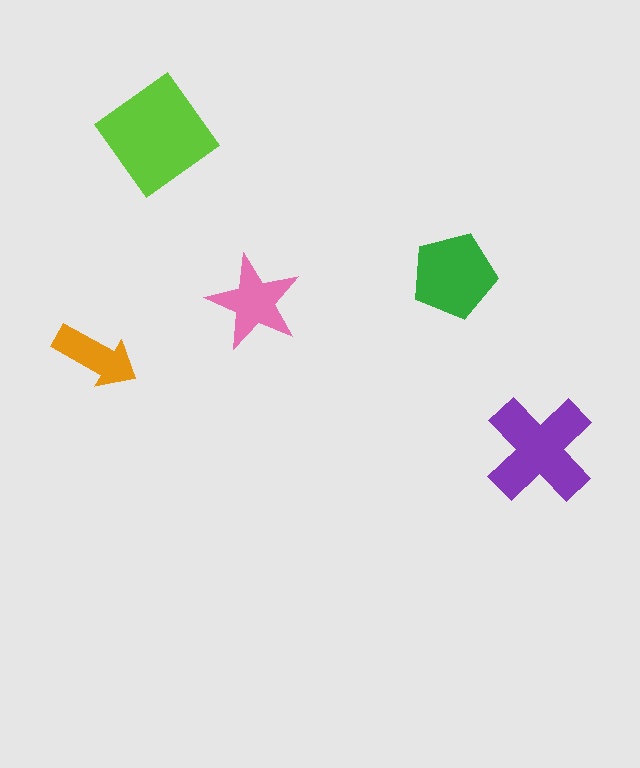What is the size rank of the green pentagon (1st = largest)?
3rd.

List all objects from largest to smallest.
The lime diamond, the purple cross, the green pentagon, the pink star, the orange arrow.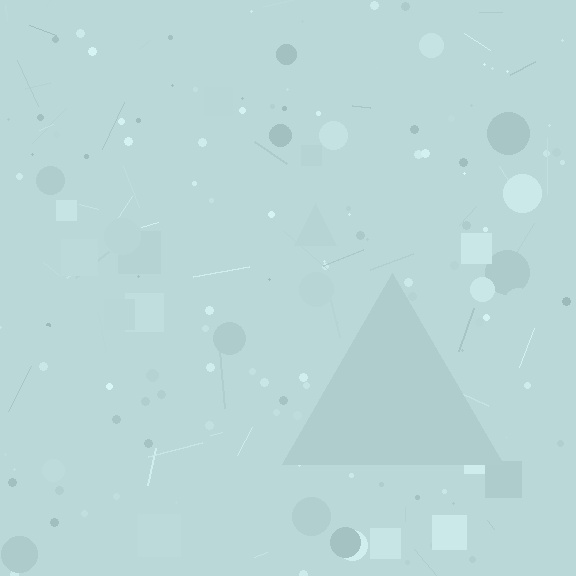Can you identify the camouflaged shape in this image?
The camouflaged shape is a triangle.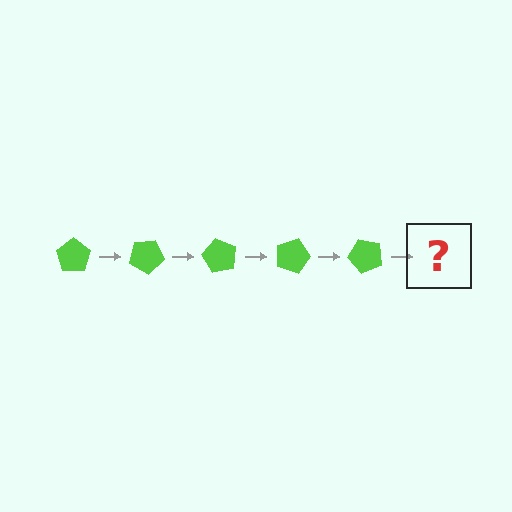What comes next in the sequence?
The next element should be a lime pentagon rotated 150 degrees.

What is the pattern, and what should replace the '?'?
The pattern is that the pentagon rotates 30 degrees each step. The '?' should be a lime pentagon rotated 150 degrees.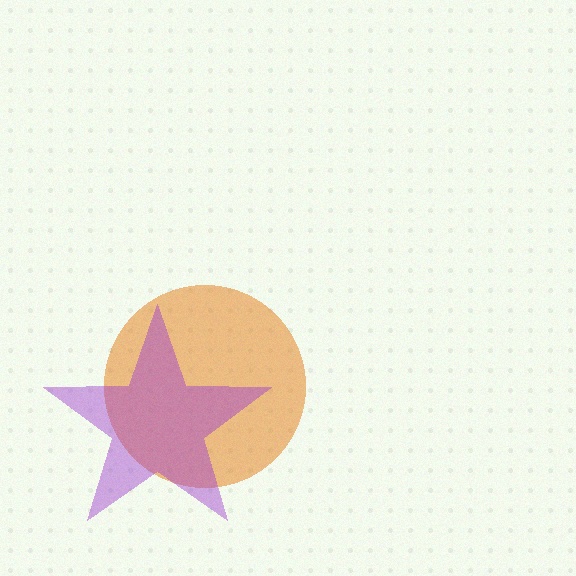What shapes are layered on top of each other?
The layered shapes are: an orange circle, a purple star.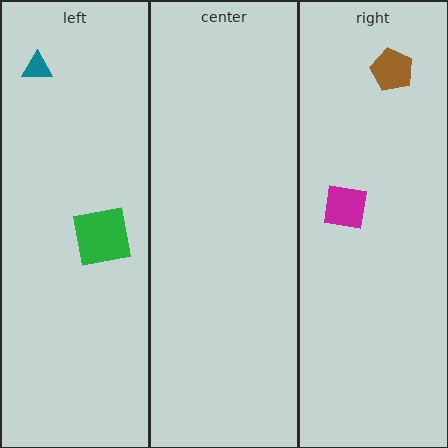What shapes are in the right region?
The magenta square, the brown pentagon.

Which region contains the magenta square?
The right region.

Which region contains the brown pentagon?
The right region.